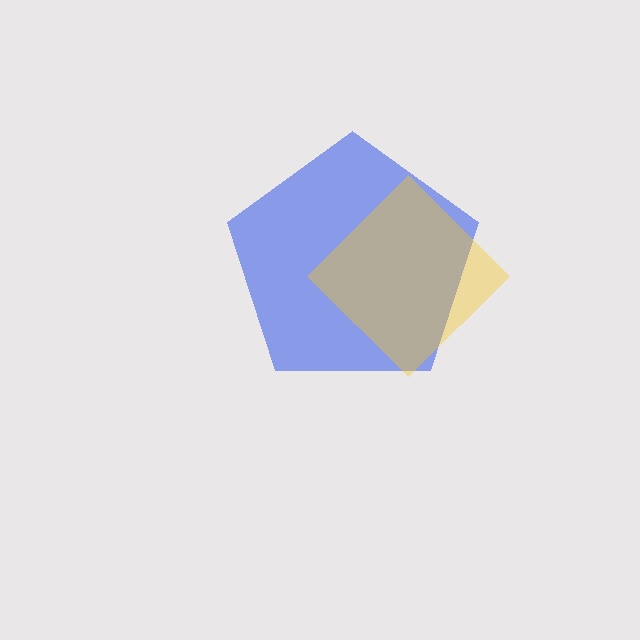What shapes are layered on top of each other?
The layered shapes are: a blue pentagon, a yellow diamond.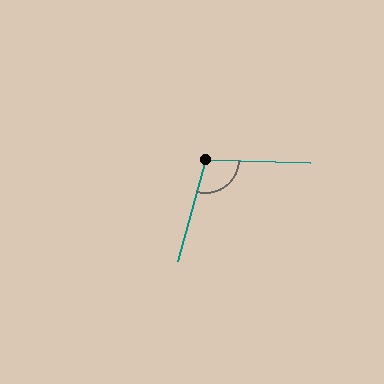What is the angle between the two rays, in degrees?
Approximately 103 degrees.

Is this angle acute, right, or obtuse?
It is obtuse.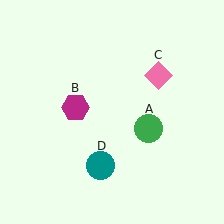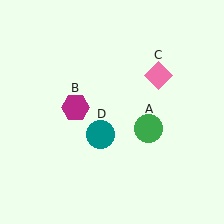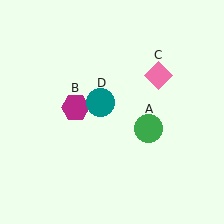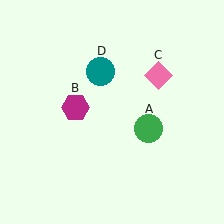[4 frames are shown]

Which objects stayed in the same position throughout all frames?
Green circle (object A) and magenta hexagon (object B) and pink diamond (object C) remained stationary.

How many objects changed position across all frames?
1 object changed position: teal circle (object D).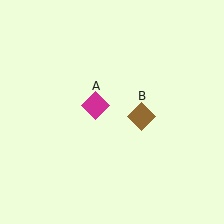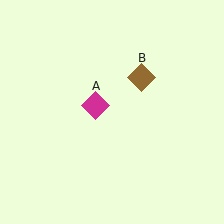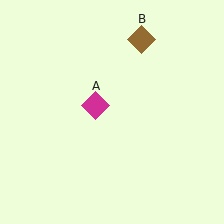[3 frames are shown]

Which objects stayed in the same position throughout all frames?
Magenta diamond (object A) remained stationary.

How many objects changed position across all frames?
1 object changed position: brown diamond (object B).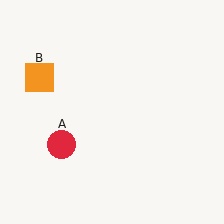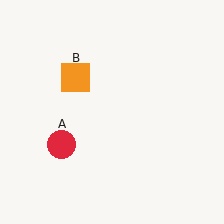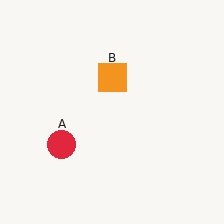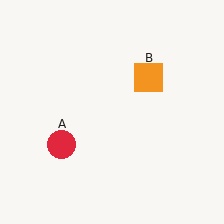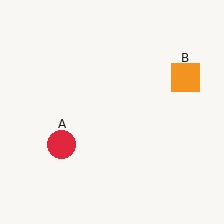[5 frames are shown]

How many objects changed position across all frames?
1 object changed position: orange square (object B).